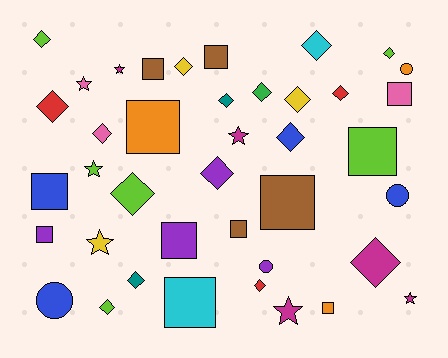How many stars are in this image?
There are 7 stars.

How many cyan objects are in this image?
There are 2 cyan objects.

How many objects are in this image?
There are 40 objects.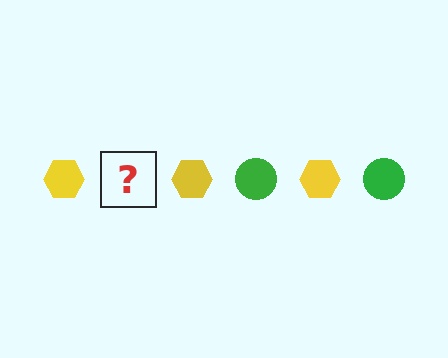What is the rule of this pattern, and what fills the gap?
The rule is that the pattern alternates between yellow hexagon and green circle. The gap should be filled with a green circle.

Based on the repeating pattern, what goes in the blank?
The blank should be a green circle.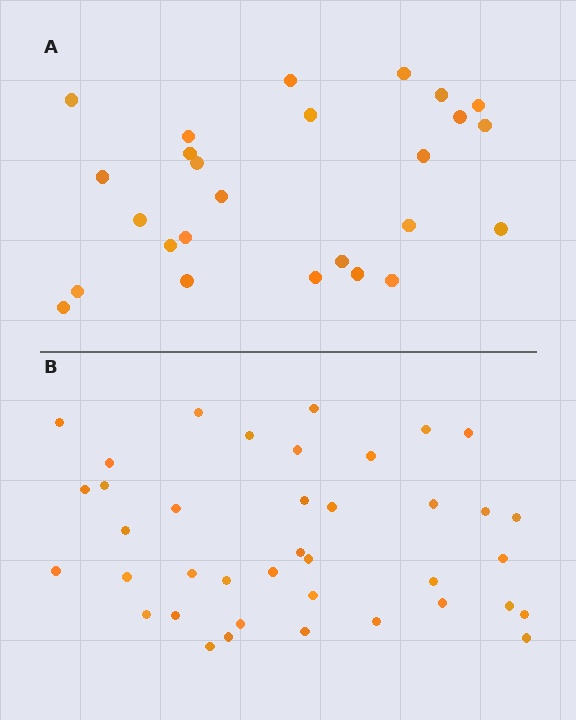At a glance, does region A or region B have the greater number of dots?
Region B (the bottom region) has more dots.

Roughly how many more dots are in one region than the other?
Region B has approximately 15 more dots than region A.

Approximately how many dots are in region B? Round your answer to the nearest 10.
About 40 dots. (The exact count is 39, which rounds to 40.)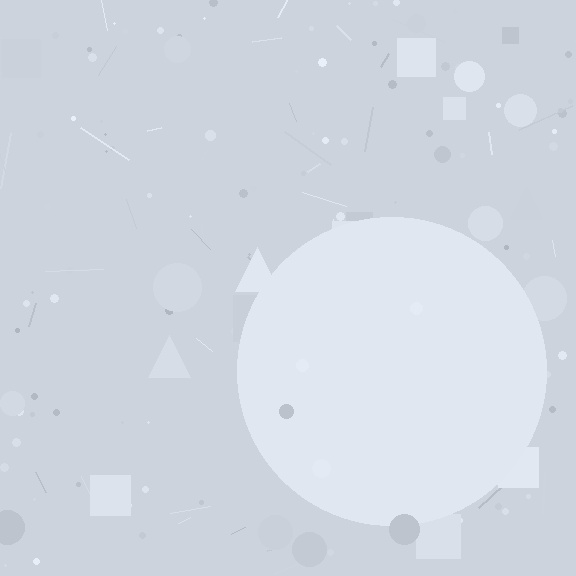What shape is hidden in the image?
A circle is hidden in the image.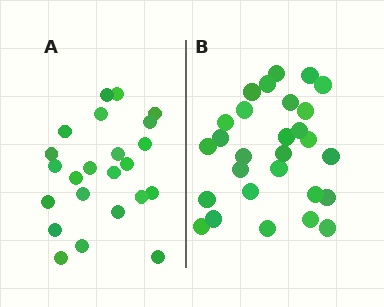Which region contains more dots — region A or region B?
Region B (the right region) has more dots.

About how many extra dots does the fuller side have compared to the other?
Region B has about 5 more dots than region A.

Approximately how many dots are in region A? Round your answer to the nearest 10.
About 20 dots. (The exact count is 23, which rounds to 20.)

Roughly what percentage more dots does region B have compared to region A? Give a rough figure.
About 20% more.